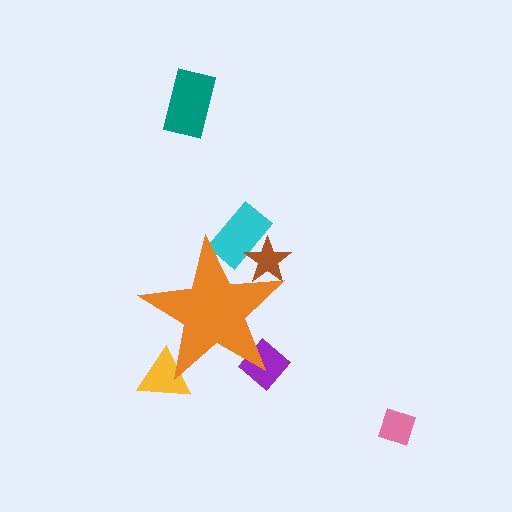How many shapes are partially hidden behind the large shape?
4 shapes are partially hidden.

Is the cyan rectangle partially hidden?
Yes, the cyan rectangle is partially hidden behind the orange star.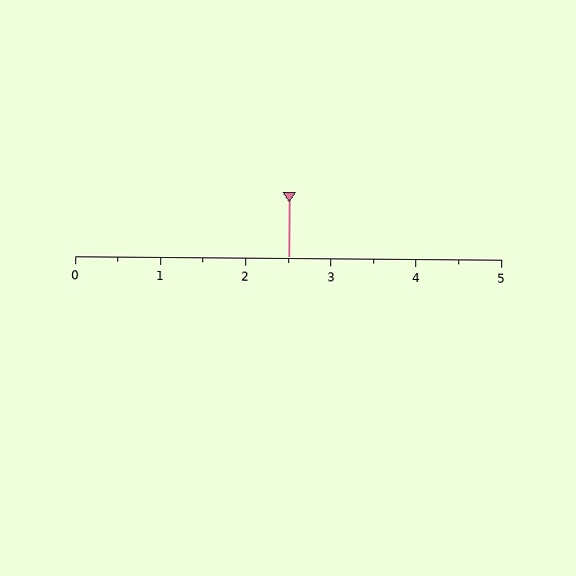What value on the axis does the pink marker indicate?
The marker indicates approximately 2.5.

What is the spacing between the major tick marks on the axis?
The major ticks are spaced 1 apart.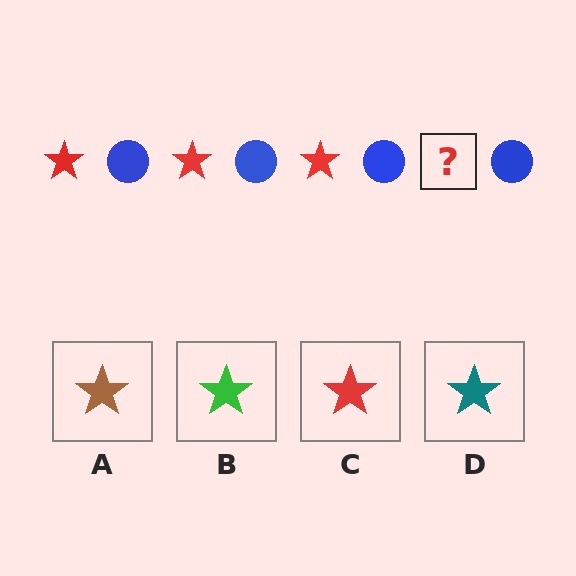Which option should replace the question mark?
Option C.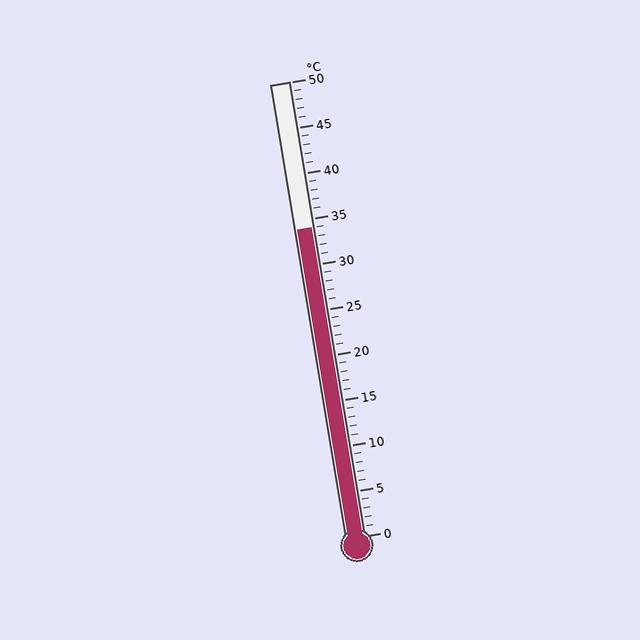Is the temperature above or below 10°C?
The temperature is above 10°C.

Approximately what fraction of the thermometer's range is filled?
The thermometer is filled to approximately 70% of its range.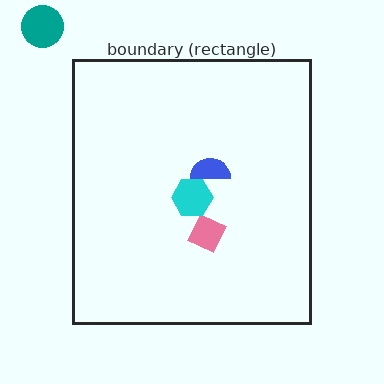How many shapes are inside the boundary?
3 inside, 1 outside.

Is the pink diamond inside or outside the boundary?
Inside.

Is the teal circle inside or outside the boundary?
Outside.